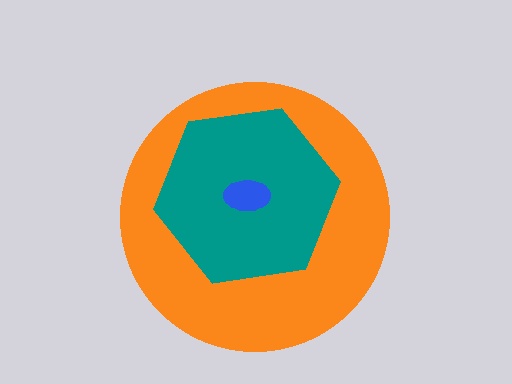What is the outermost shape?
The orange circle.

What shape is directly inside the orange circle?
The teal hexagon.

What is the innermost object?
The blue ellipse.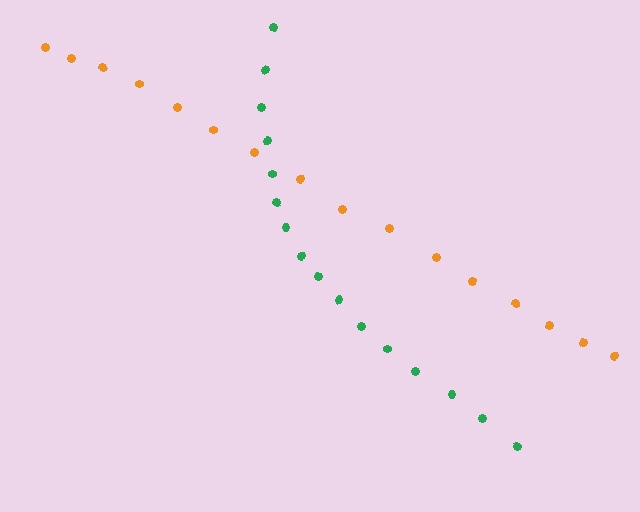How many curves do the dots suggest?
There are 2 distinct paths.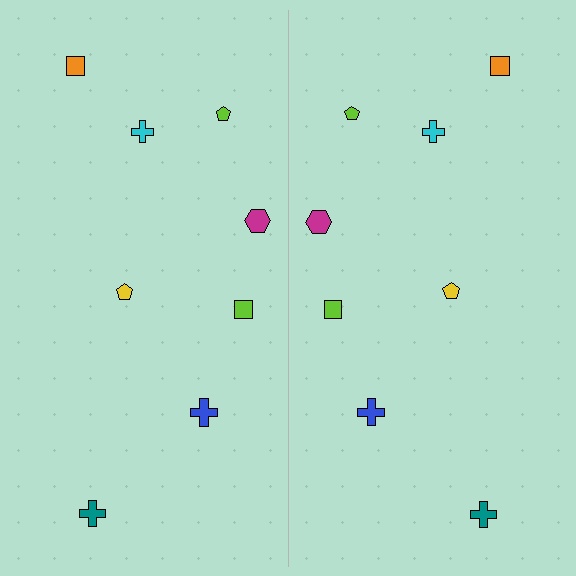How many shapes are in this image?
There are 16 shapes in this image.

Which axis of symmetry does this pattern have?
The pattern has a vertical axis of symmetry running through the center of the image.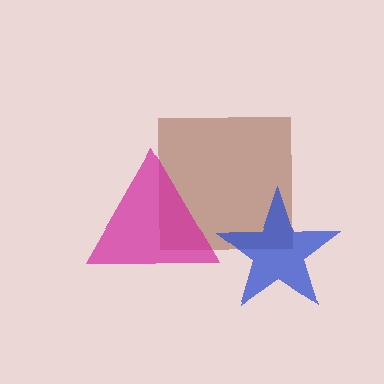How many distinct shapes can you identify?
There are 3 distinct shapes: a brown square, a magenta triangle, a blue star.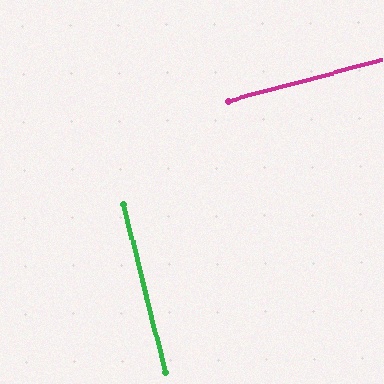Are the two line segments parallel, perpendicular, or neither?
Perpendicular — they meet at approximately 89°.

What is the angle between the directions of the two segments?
Approximately 89 degrees.